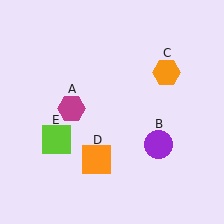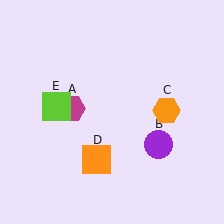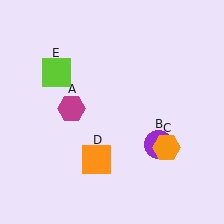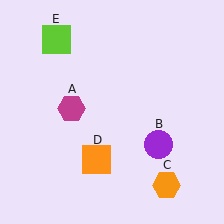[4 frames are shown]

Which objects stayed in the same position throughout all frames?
Magenta hexagon (object A) and purple circle (object B) and orange square (object D) remained stationary.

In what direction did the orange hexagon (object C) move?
The orange hexagon (object C) moved down.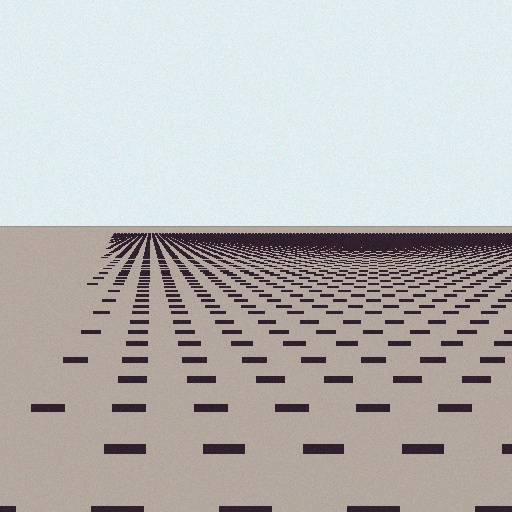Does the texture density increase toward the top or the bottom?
Density increases toward the top.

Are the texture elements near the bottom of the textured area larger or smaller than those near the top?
Larger. Near the bottom, elements are closer to the viewer and appear at a bigger on-screen size.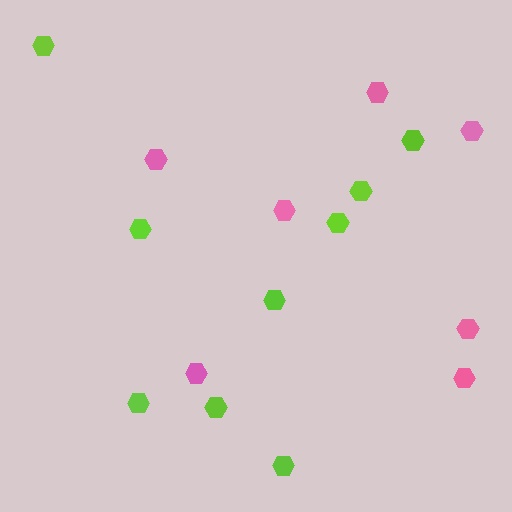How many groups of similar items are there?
There are 2 groups: one group of lime hexagons (9) and one group of pink hexagons (7).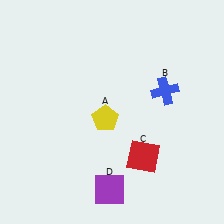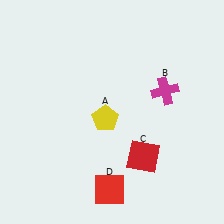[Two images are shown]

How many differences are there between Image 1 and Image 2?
There are 2 differences between the two images.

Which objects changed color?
B changed from blue to magenta. D changed from purple to red.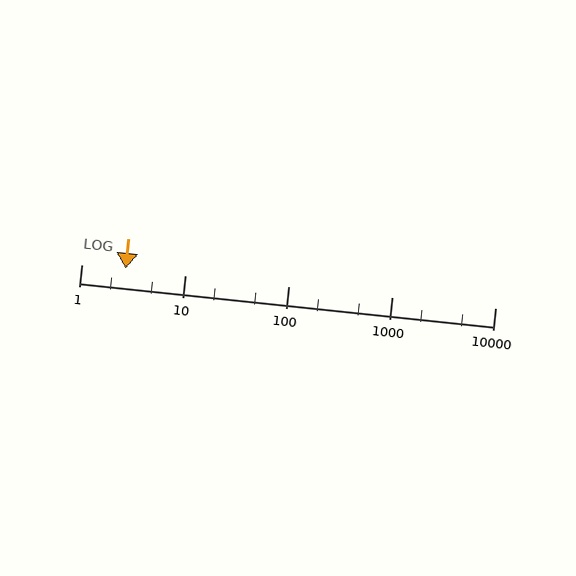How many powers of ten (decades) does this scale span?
The scale spans 4 decades, from 1 to 10000.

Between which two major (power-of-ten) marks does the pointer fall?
The pointer is between 1 and 10.